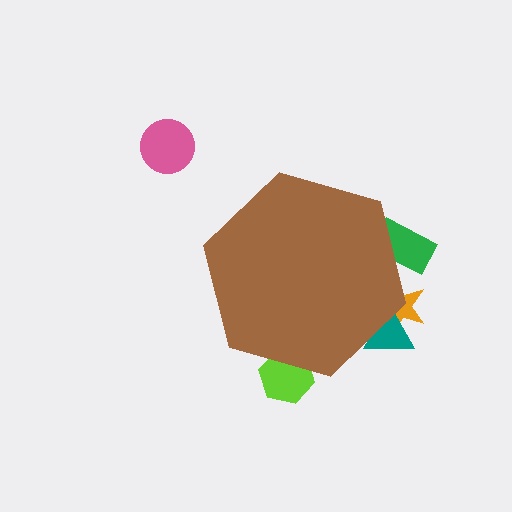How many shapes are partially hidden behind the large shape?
4 shapes are partially hidden.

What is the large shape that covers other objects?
A brown hexagon.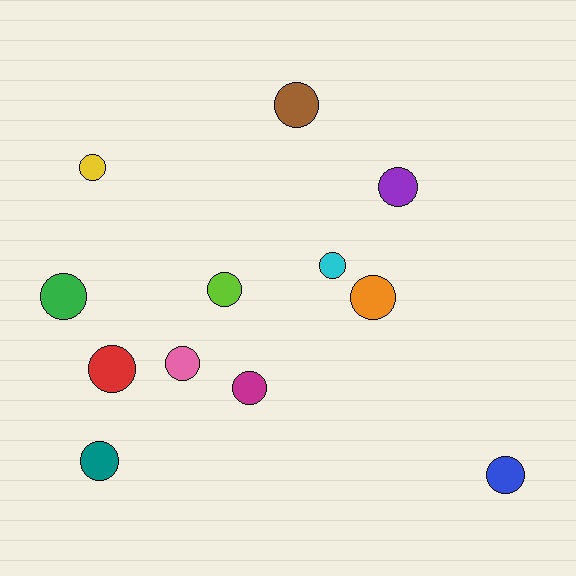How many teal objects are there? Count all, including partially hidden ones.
There is 1 teal object.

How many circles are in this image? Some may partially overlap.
There are 12 circles.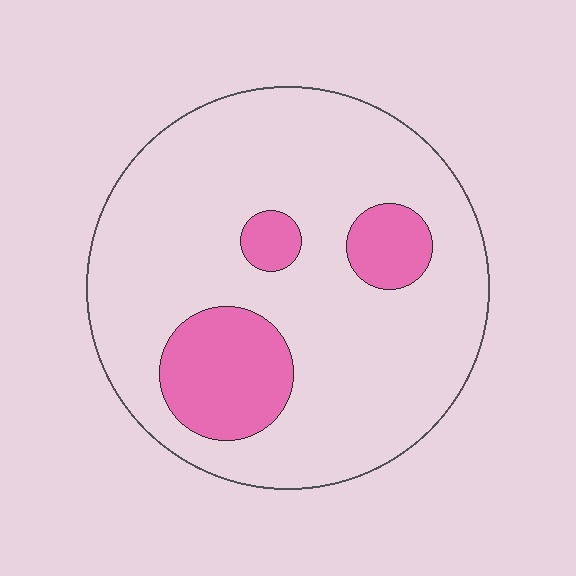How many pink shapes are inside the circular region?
3.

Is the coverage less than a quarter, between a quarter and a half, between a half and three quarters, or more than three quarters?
Less than a quarter.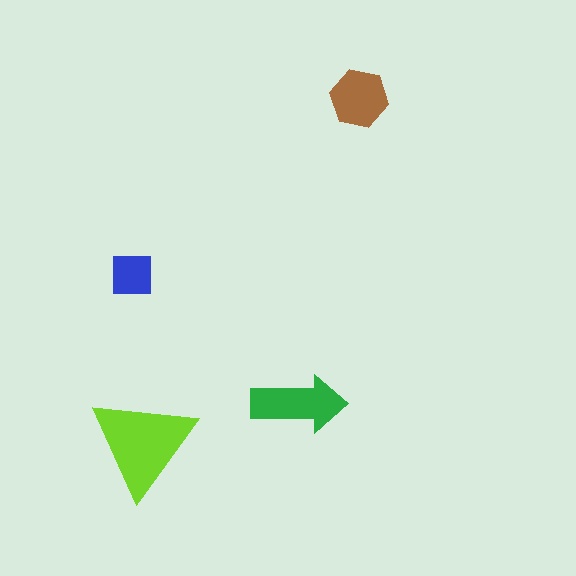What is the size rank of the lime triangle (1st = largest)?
1st.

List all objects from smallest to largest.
The blue square, the brown hexagon, the green arrow, the lime triangle.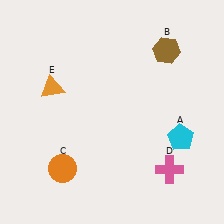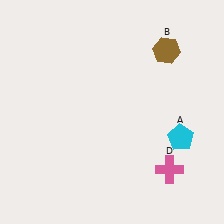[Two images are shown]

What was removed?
The orange circle (C), the orange triangle (E) were removed in Image 2.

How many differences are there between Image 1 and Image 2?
There are 2 differences between the two images.